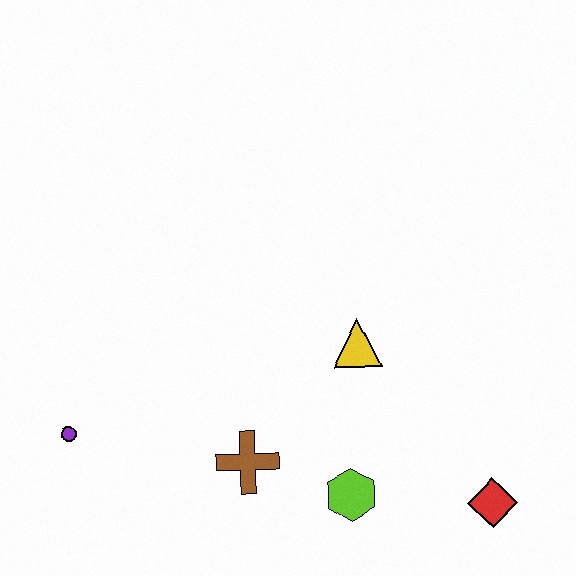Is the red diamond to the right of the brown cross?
Yes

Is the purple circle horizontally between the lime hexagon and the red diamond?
No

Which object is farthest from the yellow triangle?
The purple circle is farthest from the yellow triangle.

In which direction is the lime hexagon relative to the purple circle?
The lime hexagon is to the right of the purple circle.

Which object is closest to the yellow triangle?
The lime hexagon is closest to the yellow triangle.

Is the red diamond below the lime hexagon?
Yes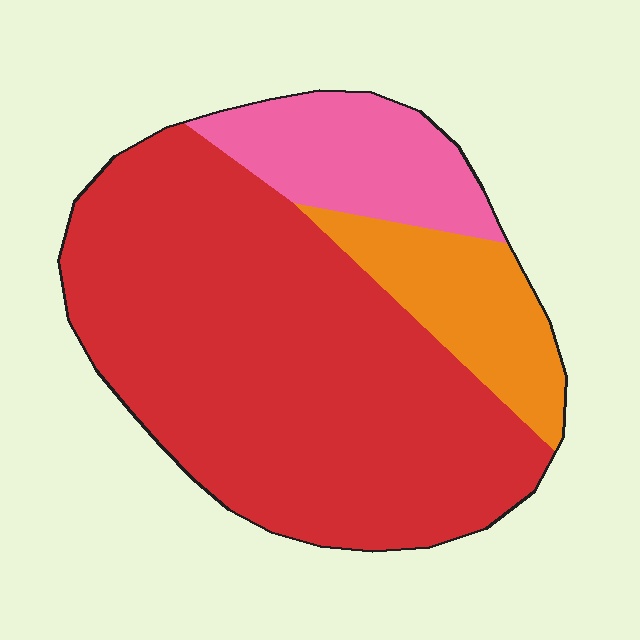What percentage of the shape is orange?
Orange covers 14% of the shape.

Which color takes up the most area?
Red, at roughly 70%.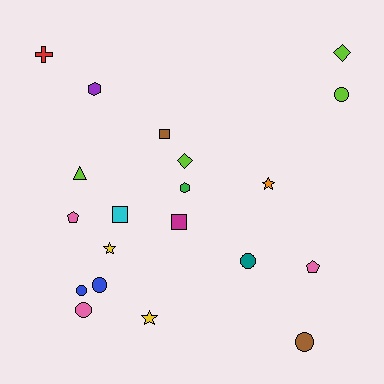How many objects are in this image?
There are 20 objects.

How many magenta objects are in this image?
There is 1 magenta object.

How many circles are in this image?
There are 6 circles.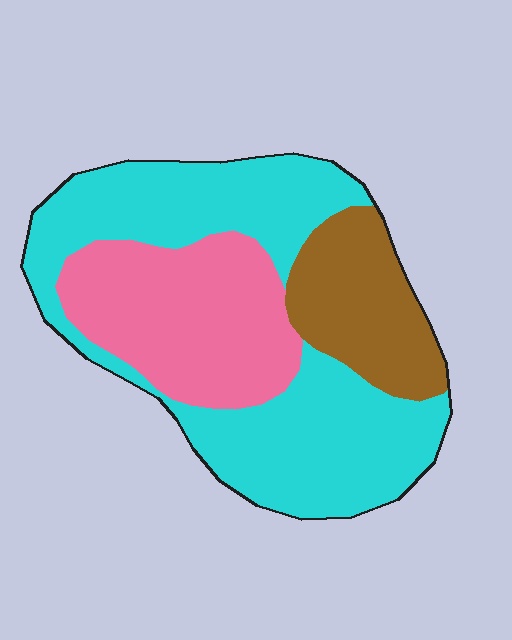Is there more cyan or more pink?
Cyan.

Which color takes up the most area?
Cyan, at roughly 55%.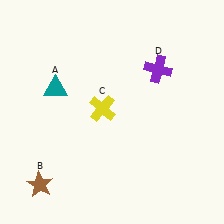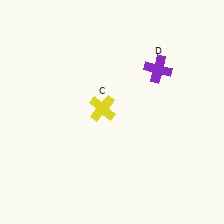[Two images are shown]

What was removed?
The brown star (B), the teal triangle (A) were removed in Image 2.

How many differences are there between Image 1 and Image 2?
There are 2 differences between the two images.